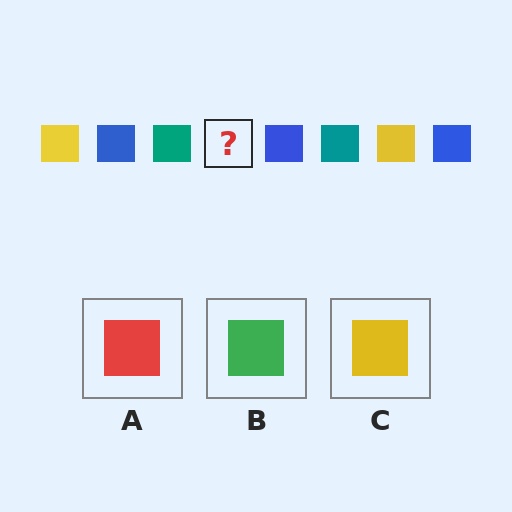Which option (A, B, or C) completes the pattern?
C.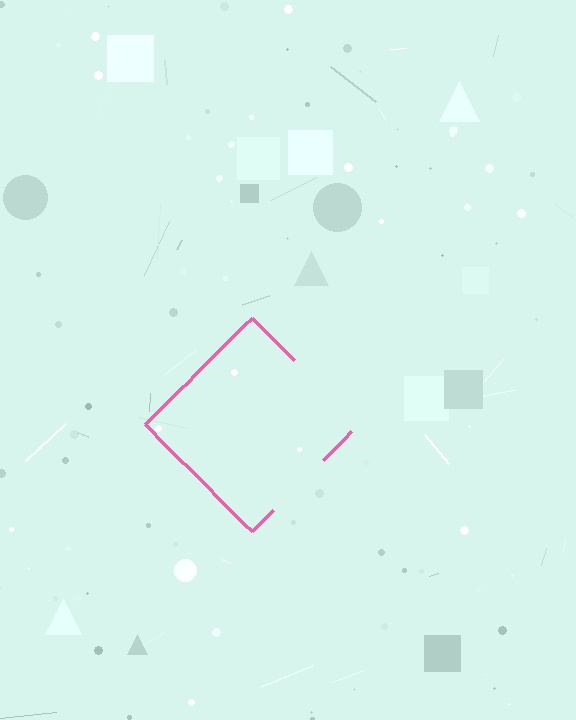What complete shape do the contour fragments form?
The contour fragments form a diamond.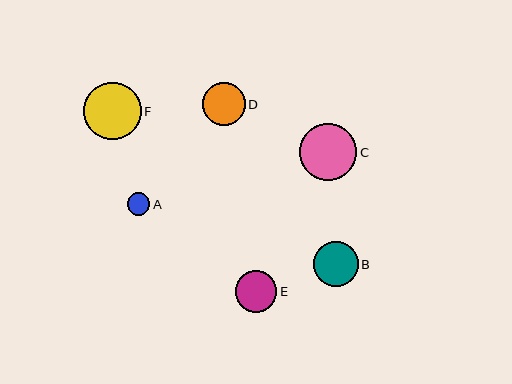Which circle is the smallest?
Circle A is the smallest with a size of approximately 22 pixels.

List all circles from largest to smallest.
From largest to smallest: F, C, B, D, E, A.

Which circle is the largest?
Circle F is the largest with a size of approximately 58 pixels.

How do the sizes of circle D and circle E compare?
Circle D and circle E are approximately the same size.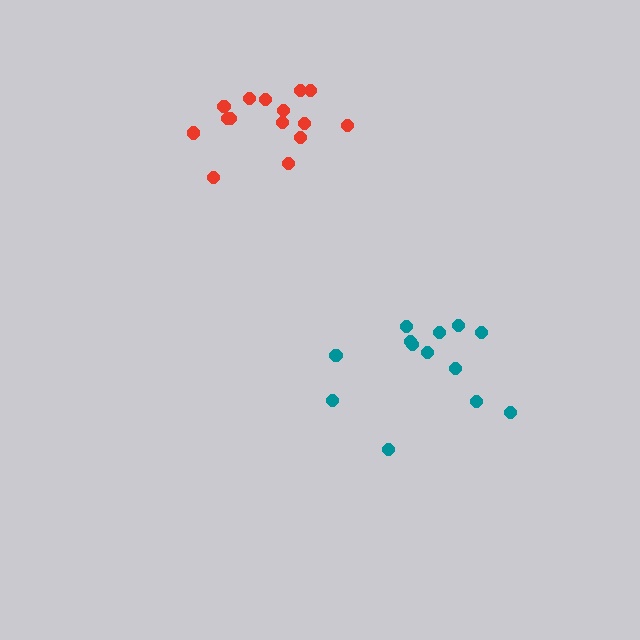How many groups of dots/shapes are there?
There are 2 groups.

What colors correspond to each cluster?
The clusters are colored: teal, red.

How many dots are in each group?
Group 1: 13 dots, Group 2: 15 dots (28 total).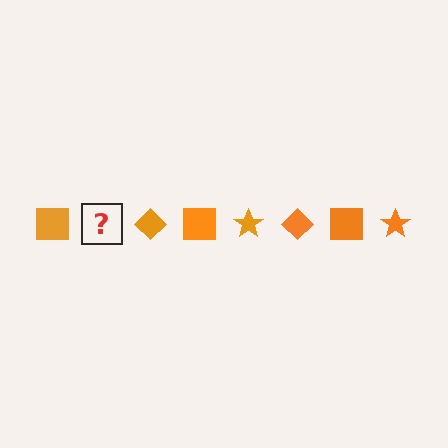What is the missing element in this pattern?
The missing element is an orange star.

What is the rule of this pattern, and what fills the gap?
The rule is that the pattern cycles through square, star, diamond shapes in orange. The gap should be filled with an orange star.